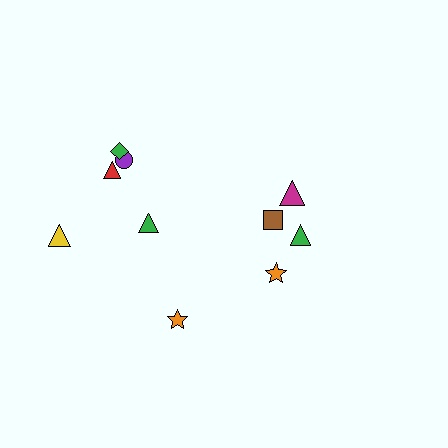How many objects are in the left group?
There are 6 objects.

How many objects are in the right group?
There are 4 objects.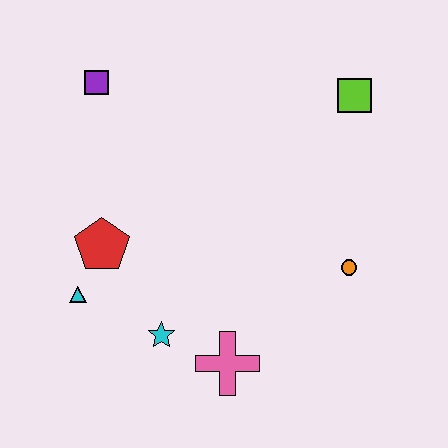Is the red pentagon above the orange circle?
Yes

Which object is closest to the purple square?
The red pentagon is closest to the purple square.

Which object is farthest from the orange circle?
The purple square is farthest from the orange circle.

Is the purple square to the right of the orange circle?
No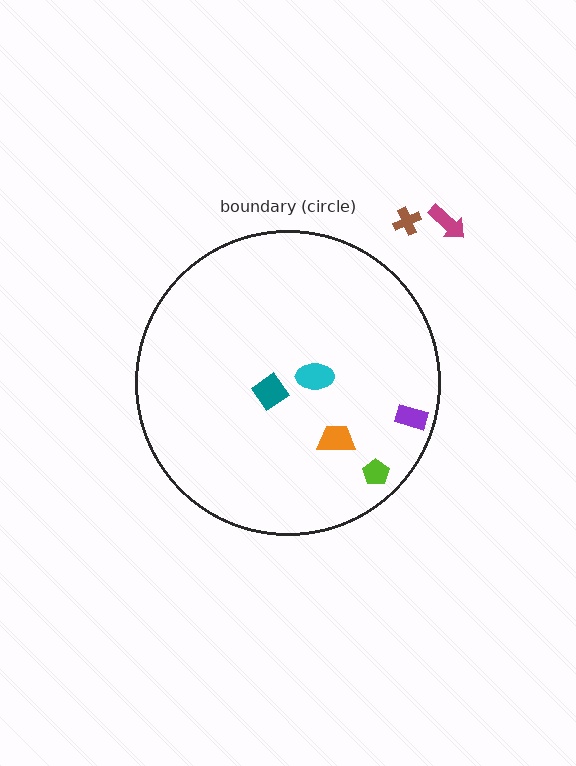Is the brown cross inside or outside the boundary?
Outside.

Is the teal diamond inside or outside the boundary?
Inside.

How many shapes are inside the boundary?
5 inside, 2 outside.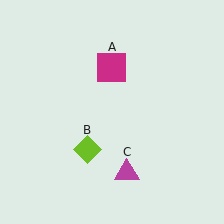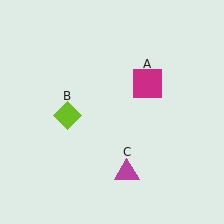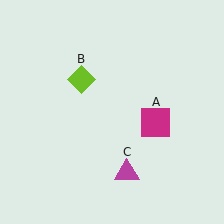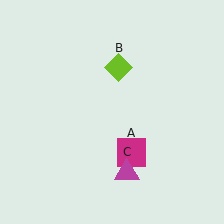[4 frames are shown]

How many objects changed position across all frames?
2 objects changed position: magenta square (object A), lime diamond (object B).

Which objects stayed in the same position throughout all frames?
Magenta triangle (object C) remained stationary.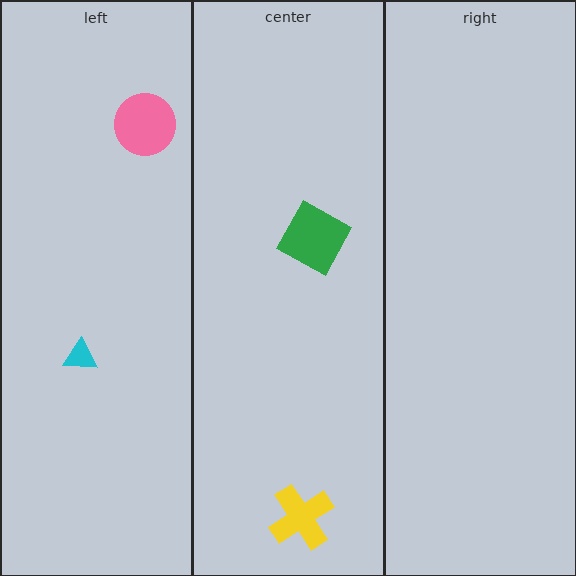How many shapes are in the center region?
2.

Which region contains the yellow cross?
The center region.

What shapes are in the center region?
The yellow cross, the green square.